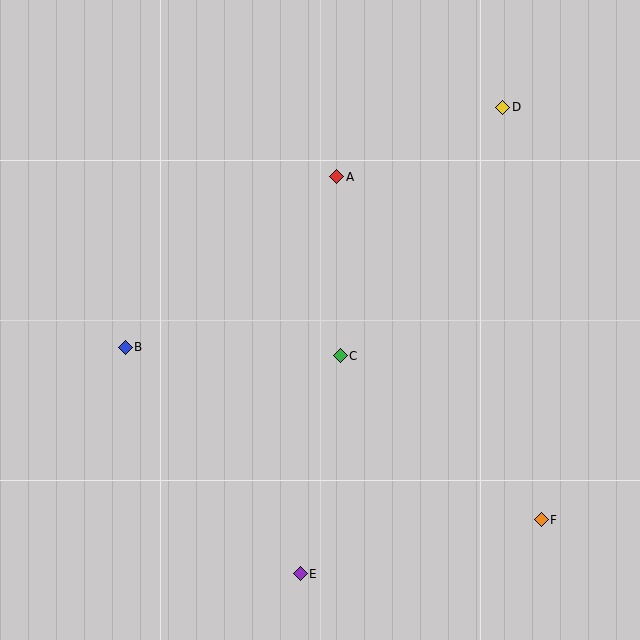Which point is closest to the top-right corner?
Point D is closest to the top-right corner.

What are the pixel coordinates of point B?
Point B is at (125, 347).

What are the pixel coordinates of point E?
Point E is at (300, 574).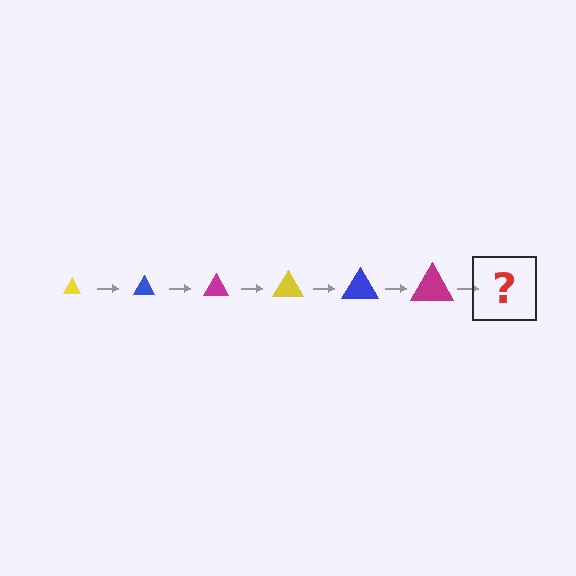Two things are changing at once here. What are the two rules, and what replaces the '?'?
The two rules are that the triangle grows larger each step and the color cycles through yellow, blue, and magenta. The '?' should be a yellow triangle, larger than the previous one.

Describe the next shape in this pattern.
It should be a yellow triangle, larger than the previous one.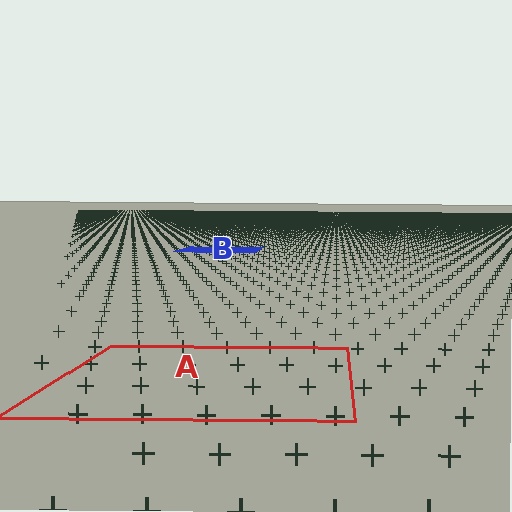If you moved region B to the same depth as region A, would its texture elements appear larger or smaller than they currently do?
They would appear larger. At a closer depth, the same texture elements are projected at a bigger on-screen size.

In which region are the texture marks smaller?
The texture marks are smaller in region B, because it is farther away.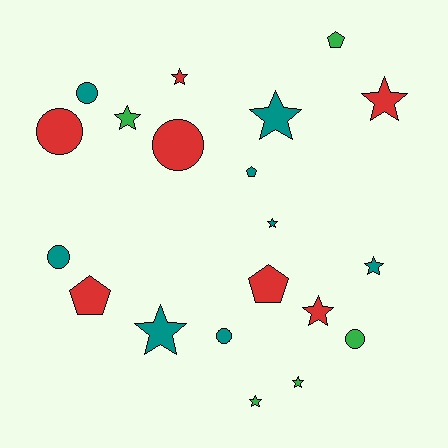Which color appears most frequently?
Teal, with 8 objects.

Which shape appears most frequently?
Star, with 10 objects.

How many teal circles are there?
There are 3 teal circles.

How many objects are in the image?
There are 20 objects.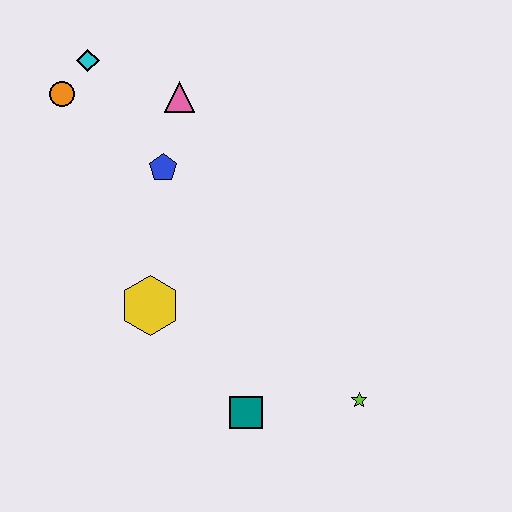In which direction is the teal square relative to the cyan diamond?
The teal square is below the cyan diamond.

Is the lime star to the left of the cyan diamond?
No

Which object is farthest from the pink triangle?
The lime star is farthest from the pink triangle.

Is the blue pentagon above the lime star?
Yes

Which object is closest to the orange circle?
The cyan diamond is closest to the orange circle.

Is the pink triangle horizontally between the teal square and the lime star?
No